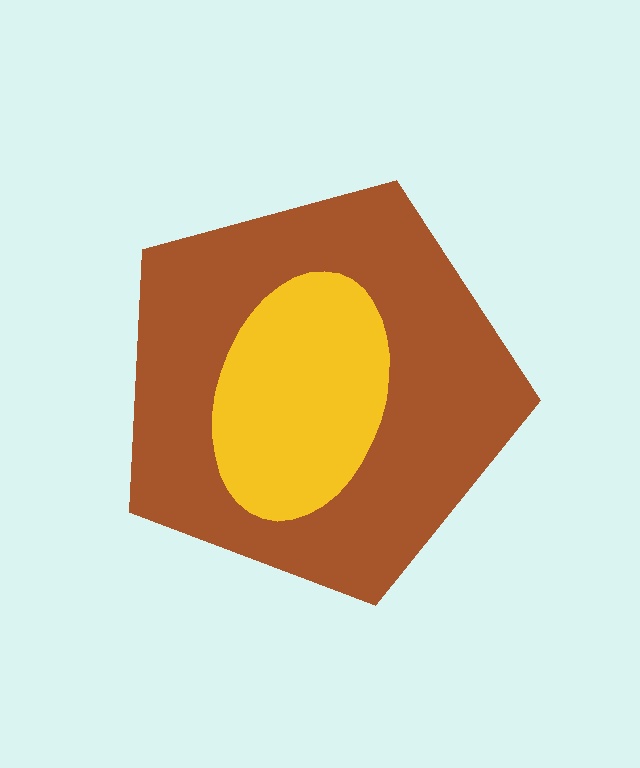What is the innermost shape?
The yellow ellipse.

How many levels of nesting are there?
2.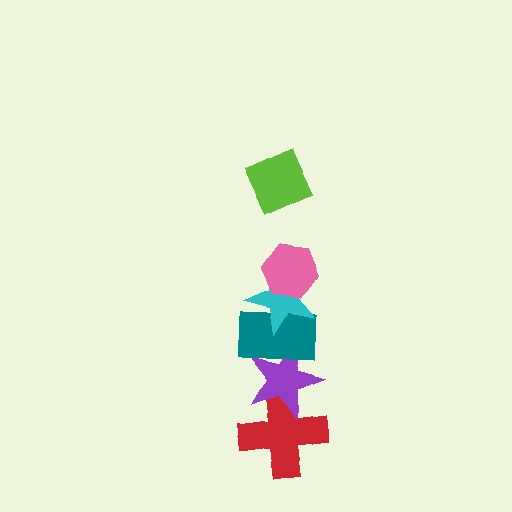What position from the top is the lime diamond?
The lime diamond is 1st from the top.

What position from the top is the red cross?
The red cross is 6th from the top.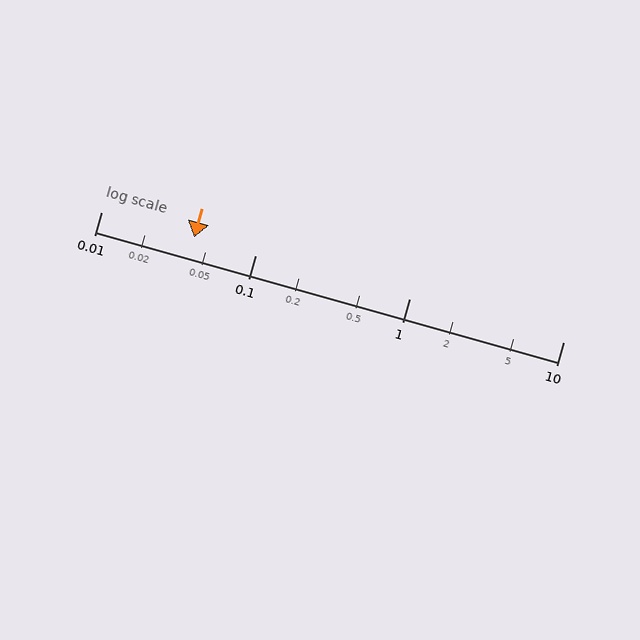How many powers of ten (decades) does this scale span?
The scale spans 3 decades, from 0.01 to 10.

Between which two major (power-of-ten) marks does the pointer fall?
The pointer is between 0.01 and 0.1.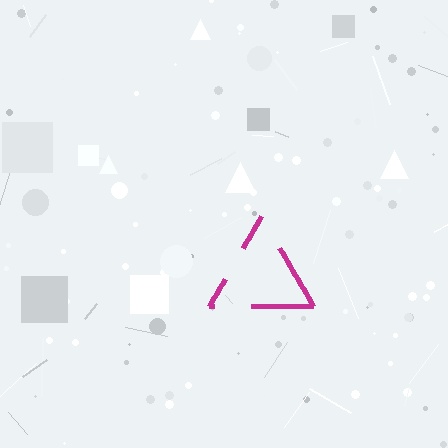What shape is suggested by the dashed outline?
The dashed outline suggests a triangle.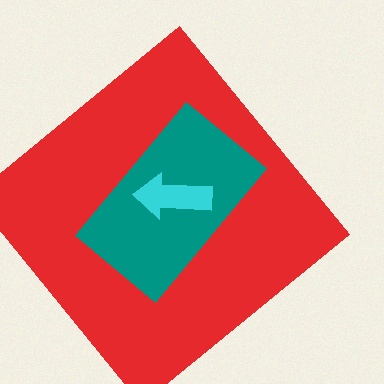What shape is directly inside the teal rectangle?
The cyan arrow.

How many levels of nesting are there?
3.